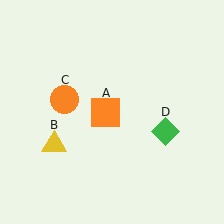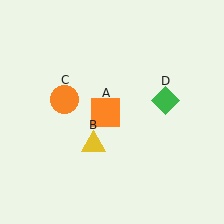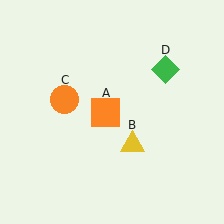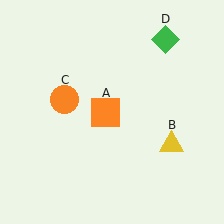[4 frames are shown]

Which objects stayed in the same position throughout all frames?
Orange square (object A) and orange circle (object C) remained stationary.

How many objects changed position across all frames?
2 objects changed position: yellow triangle (object B), green diamond (object D).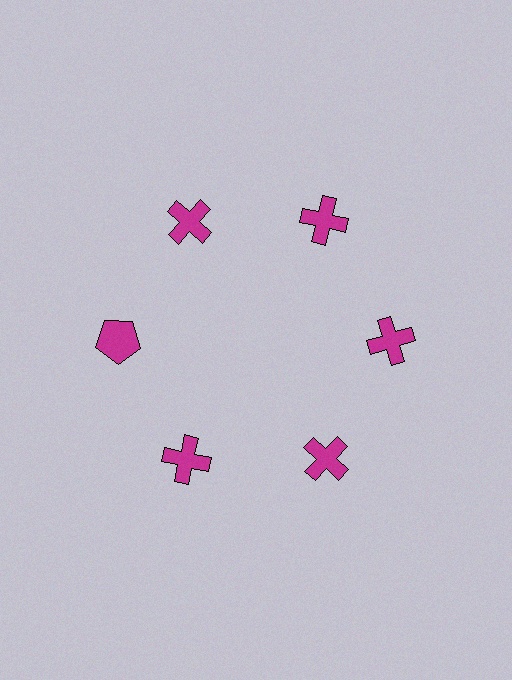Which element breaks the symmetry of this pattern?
The magenta pentagon at roughly the 9 o'clock position breaks the symmetry. All other shapes are magenta crosses.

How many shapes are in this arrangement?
There are 6 shapes arranged in a ring pattern.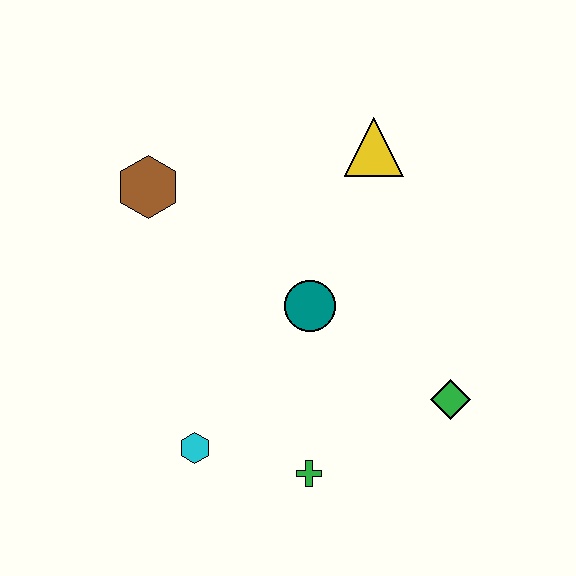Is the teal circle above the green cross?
Yes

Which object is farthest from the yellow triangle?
The cyan hexagon is farthest from the yellow triangle.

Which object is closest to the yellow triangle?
The teal circle is closest to the yellow triangle.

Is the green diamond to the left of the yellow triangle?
No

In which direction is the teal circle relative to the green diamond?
The teal circle is to the left of the green diamond.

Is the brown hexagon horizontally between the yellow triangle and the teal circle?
No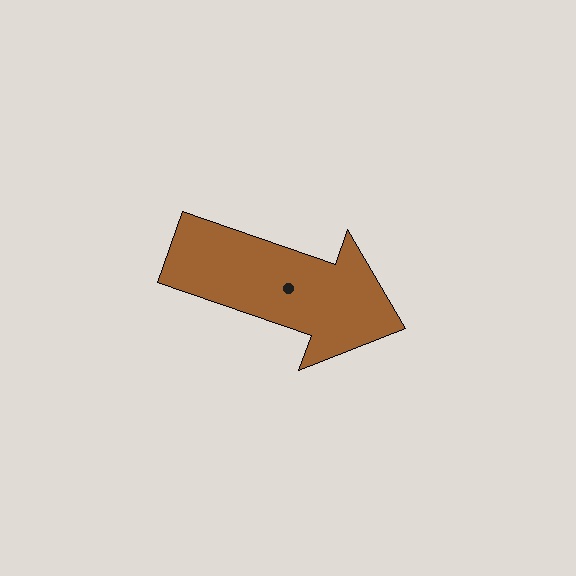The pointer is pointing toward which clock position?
Roughly 4 o'clock.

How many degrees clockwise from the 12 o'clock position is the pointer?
Approximately 109 degrees.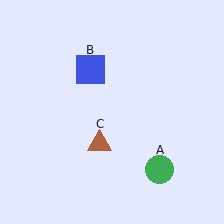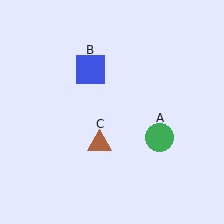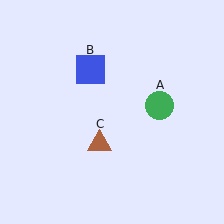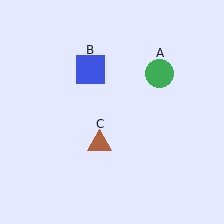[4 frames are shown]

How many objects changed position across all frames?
1 object changed position: green circle (object A).